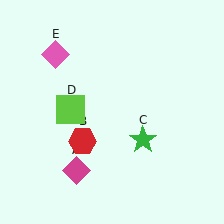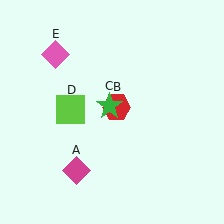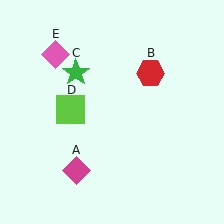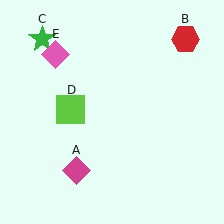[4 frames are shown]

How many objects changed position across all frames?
2 objects changed position: red hexagon (object B), green star (object C).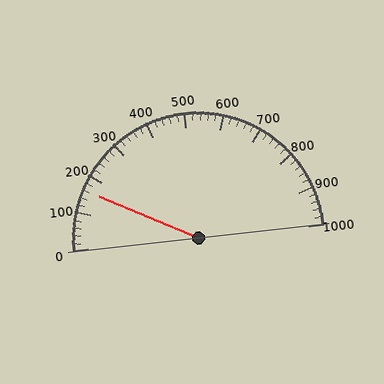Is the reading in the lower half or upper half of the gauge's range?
The reading is in the lower half of the range (0 to 1000).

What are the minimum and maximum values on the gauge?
The gauge ranges from 0 to 1000.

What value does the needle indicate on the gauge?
The needle indicates approximately 160.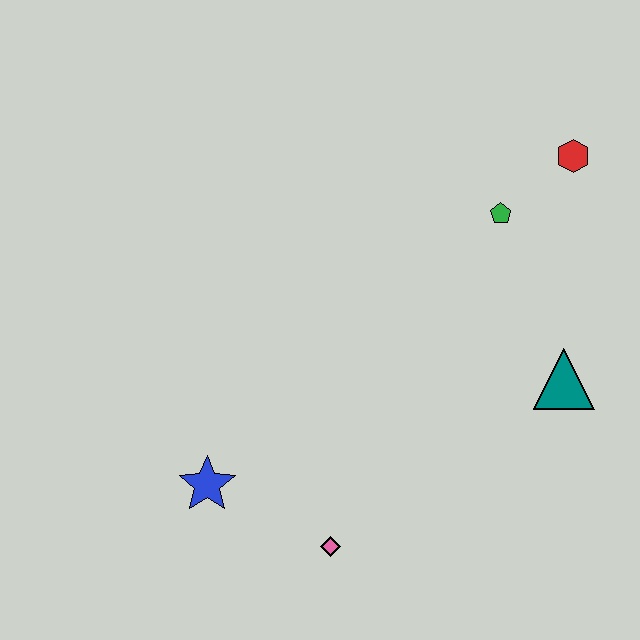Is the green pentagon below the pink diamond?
No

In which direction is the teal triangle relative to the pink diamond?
The teal triangle is to the right of the pink diamond.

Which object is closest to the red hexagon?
The green pentagon is closest to the red hexagon.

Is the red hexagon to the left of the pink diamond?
No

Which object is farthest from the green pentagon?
The blue star is farthest from the green pentagon.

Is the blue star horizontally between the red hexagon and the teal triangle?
No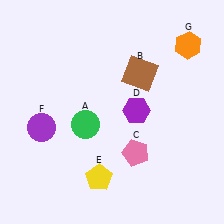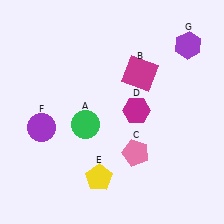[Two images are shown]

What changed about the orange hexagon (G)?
In Image 1, G is orange. In Image 2, it changed to purple.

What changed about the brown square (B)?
In Image 1, B is brown. In Image 2, it changed to magenta.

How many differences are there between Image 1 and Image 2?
There are 3 differences between the two images.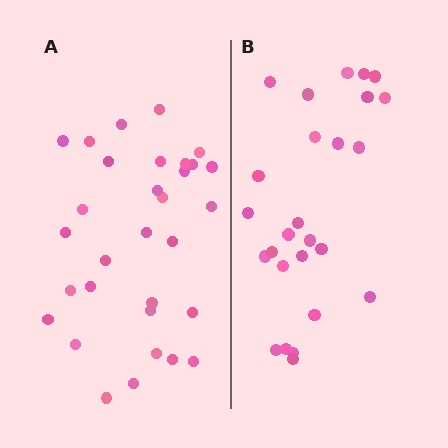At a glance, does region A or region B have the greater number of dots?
Region A (the left region) has more dots.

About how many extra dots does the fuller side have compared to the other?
Region A has about 5 more dots than region B.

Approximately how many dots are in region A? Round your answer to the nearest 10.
About 30 dots. (The exact count is 31, which rounds to 30.)